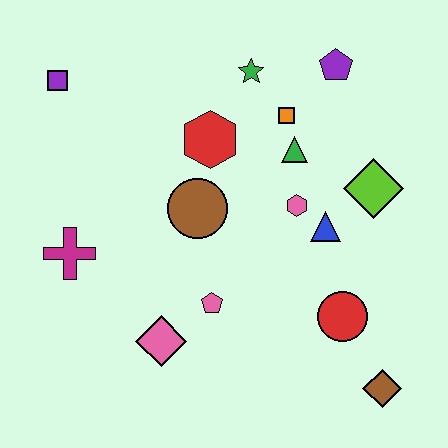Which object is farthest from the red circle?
The purple square is farthest from the red circle.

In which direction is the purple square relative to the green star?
The purple square is to the left of the green star.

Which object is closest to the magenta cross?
The pink diamond is closest to the magenta cross.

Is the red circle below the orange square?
Yes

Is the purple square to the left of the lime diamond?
Yes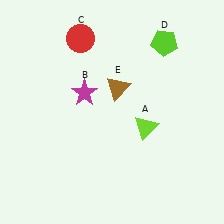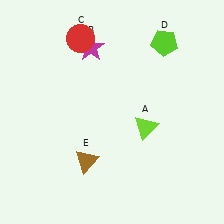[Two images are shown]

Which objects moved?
The objects that moved are: the magenta star (B), the brown triangle (E).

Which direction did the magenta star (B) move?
The magenta star (B) moved up.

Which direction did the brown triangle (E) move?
The brown triangle (E) moved down.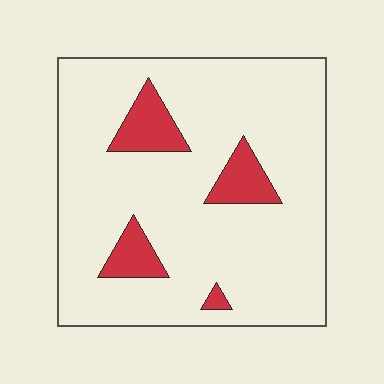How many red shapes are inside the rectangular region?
4.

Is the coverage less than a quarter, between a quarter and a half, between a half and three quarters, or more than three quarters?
Less than a quarter.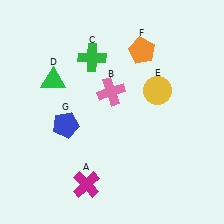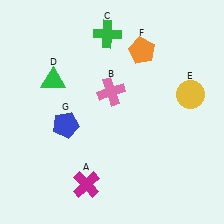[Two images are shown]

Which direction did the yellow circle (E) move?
The yellow circle (E) moved right.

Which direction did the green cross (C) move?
The green cross (C) moved up.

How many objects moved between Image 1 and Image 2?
2 objects moved between the two images.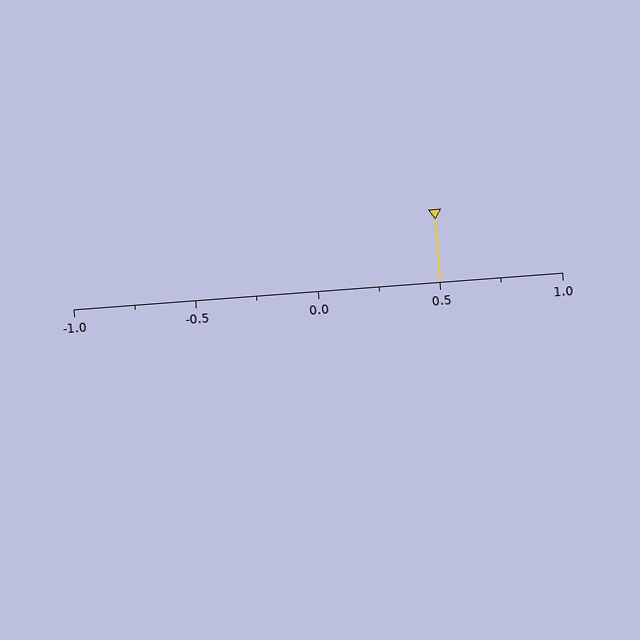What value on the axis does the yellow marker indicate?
The marker indicates approximately 0.5.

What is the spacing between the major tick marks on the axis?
The major ticks are spaced 0.5 apart.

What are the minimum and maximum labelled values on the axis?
The axis runs from -1.0 to 1.0.